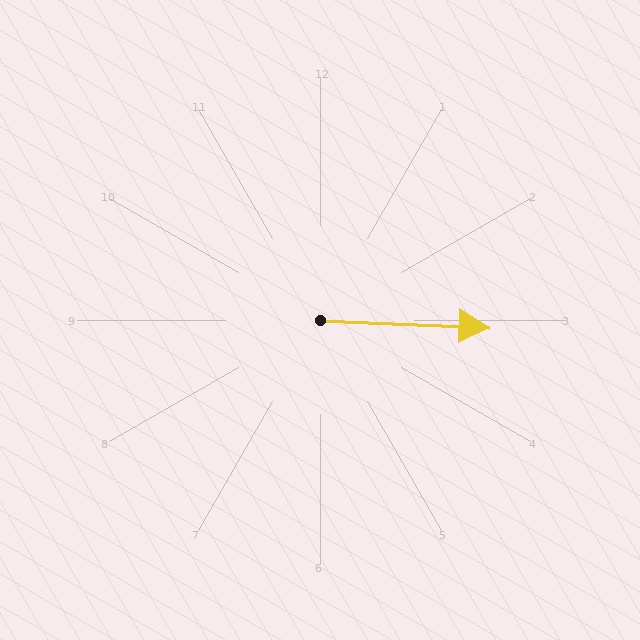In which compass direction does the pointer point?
East.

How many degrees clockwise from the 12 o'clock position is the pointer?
Approximately 92 degrees.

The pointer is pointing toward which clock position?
Roughly 3 o'clock.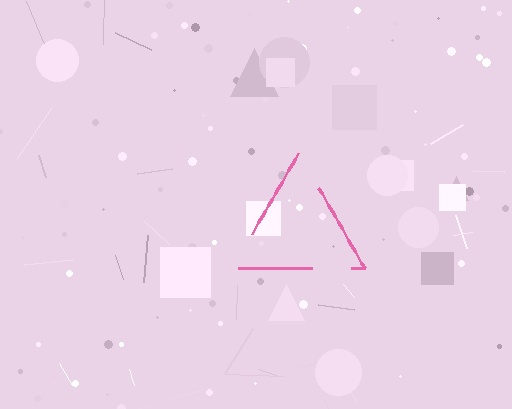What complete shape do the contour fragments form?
The contour fragments form a triangle.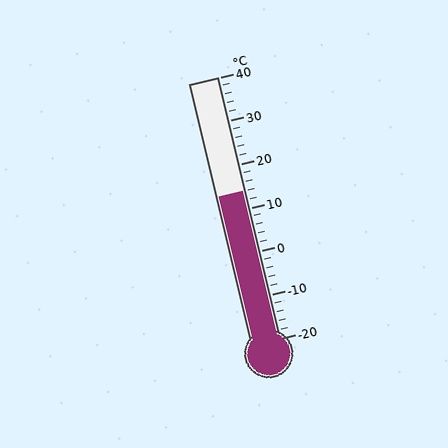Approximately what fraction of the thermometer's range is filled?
The thermometer is filled to approximately 55% of its range.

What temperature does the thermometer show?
The thermometer shows approximately 14°C.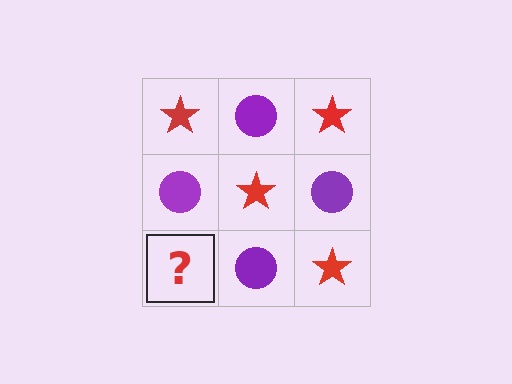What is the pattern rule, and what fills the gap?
The rule is that it alternates red star and purple circle in a checkerboard pattern. The gap should be filled with a red star.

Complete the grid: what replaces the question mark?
The question mark should be replaced with a red star.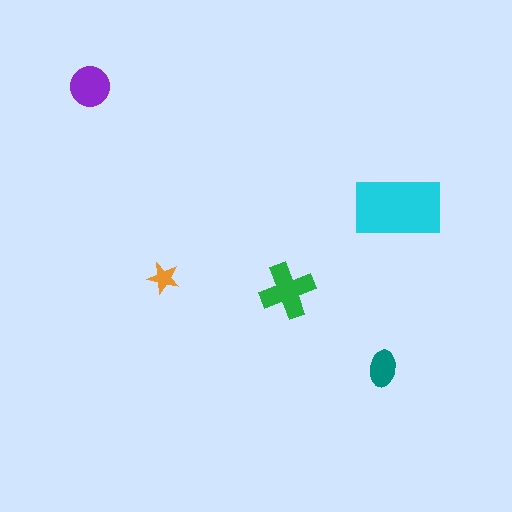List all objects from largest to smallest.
The cyan rectangle, the green cross, the purple circle, the teal ellipse, the orange star.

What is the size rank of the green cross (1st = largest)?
2nd.